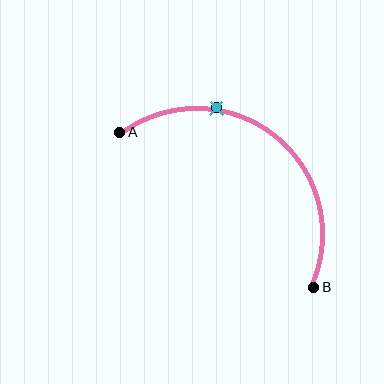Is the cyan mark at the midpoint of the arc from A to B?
No. The cyan mark lies on the arc but is closer to endpoint A. The arc midpoint would be at the point on the curve equidistant along the arc from both A and B.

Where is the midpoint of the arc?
The arc midpoint is the point on the curve farthest from the straight line joining A and B. It sits above and to the right of that line.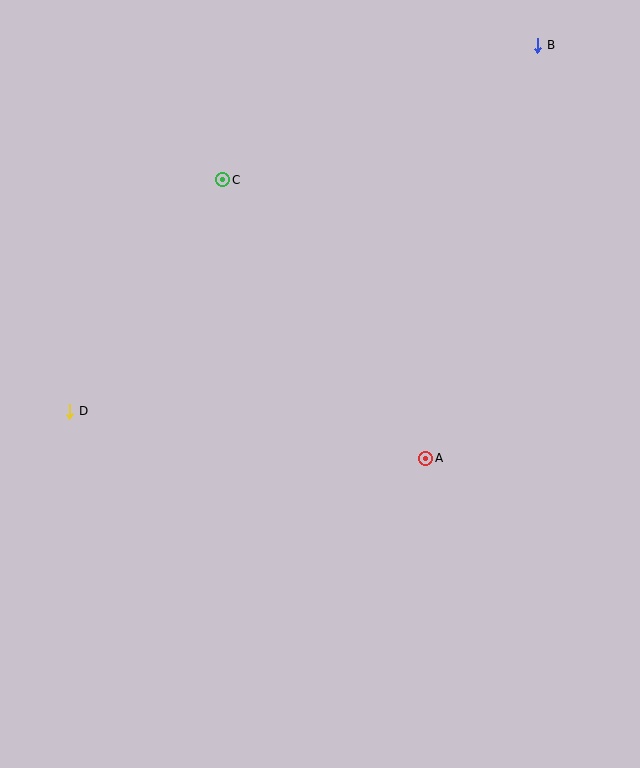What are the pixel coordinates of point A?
Point A is at (426, 458).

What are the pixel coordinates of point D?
Point D is at (70, 411).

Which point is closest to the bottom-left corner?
Point D is closest to the bottom-left corner.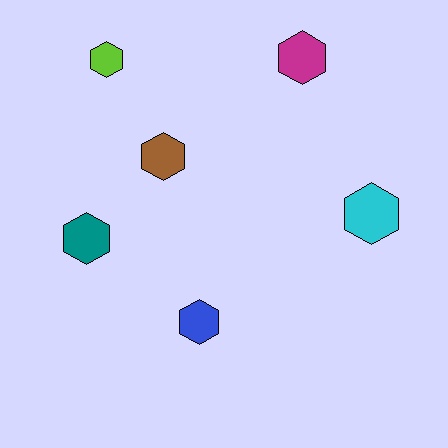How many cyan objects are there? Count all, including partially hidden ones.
There is 1 cyan object.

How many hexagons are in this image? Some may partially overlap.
There are 6 hexagons.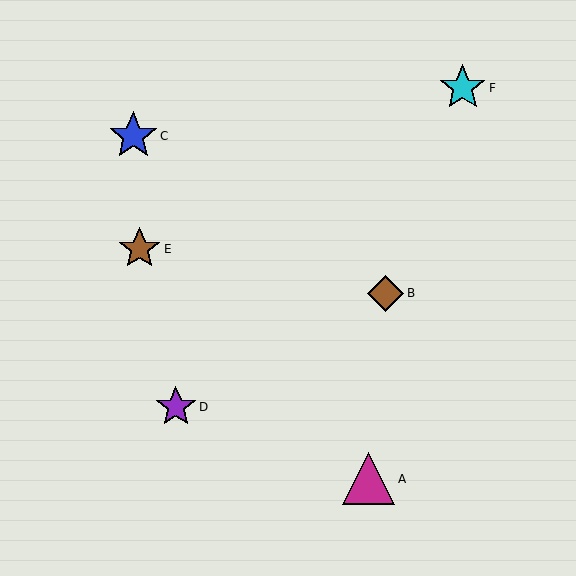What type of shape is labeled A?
Shape A is a magenta triangle.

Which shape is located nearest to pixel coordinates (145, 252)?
The brown star (labeled E) at (140, 249) is nearest to that location.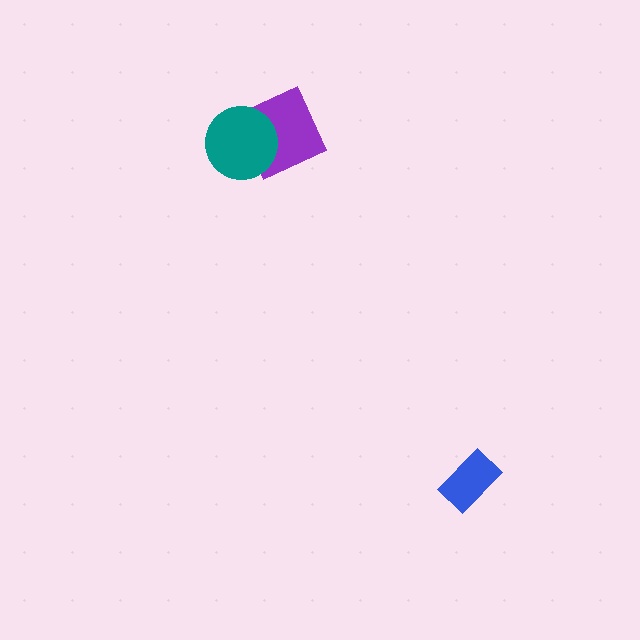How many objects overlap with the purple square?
1 object overlaps with the purple square.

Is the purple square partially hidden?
Yes, it is partially covered by another shape.